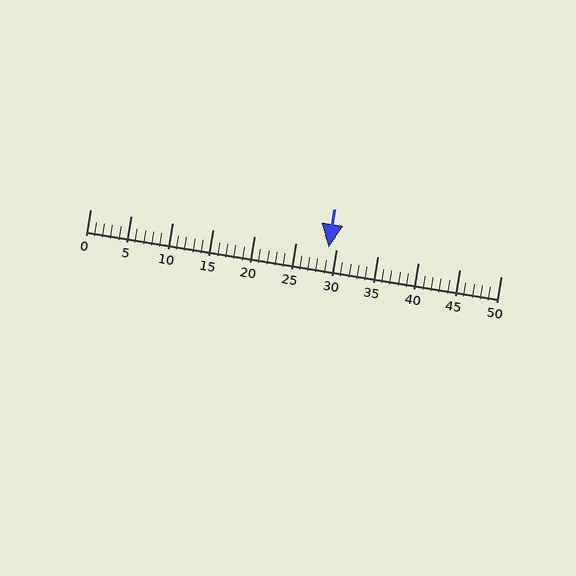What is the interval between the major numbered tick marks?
The major tick marks are spaced 5 units apart.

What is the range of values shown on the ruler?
The ruler shows values from 0 to 50.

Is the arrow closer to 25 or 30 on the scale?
The arrow is closer to 30.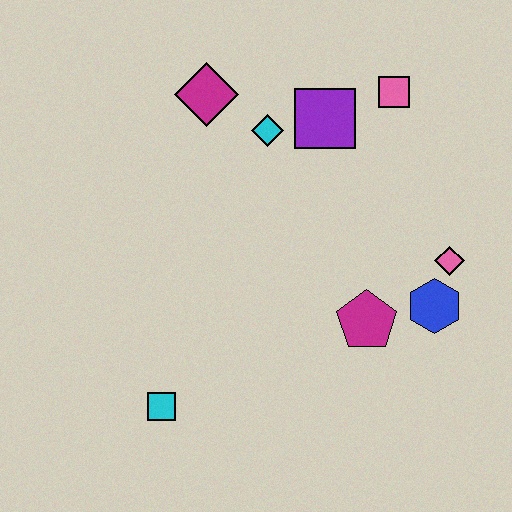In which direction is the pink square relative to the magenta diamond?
The pink square is to the right of the magenta diamond.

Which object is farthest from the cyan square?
The pink square is farthest from the cyan square.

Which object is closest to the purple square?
The cyan diamond is closest to the purple square.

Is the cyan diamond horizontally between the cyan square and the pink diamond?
Yes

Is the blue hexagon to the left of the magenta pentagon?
No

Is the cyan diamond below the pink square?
Yes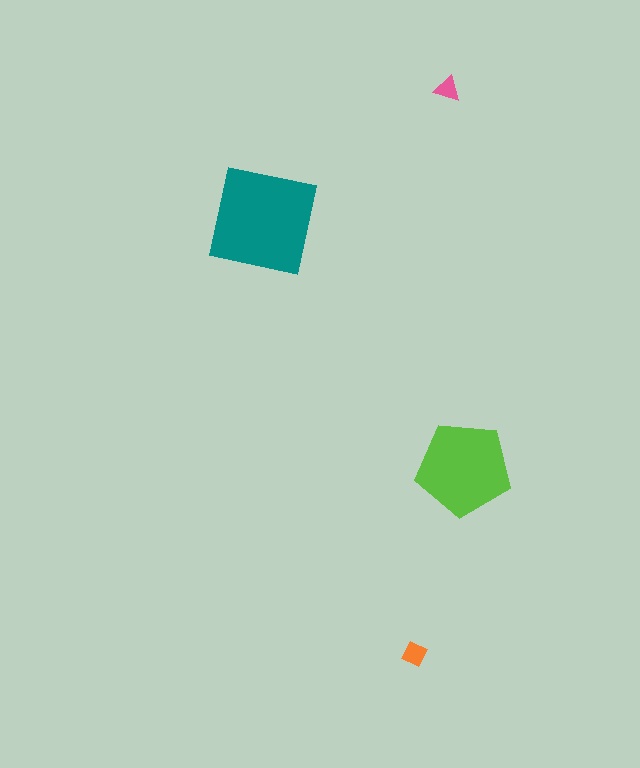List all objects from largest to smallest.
The teal square, the lime pentagon, the orange diamond, the pink triangle.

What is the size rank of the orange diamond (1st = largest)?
3rd.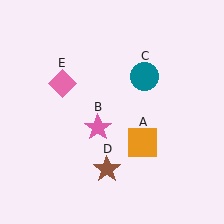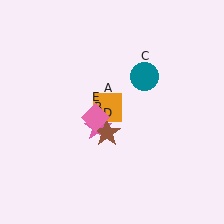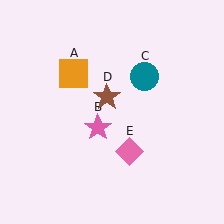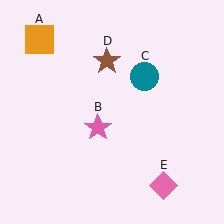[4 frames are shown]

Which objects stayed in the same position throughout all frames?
Pink star (object B) and teal circle (object C) remained stationary.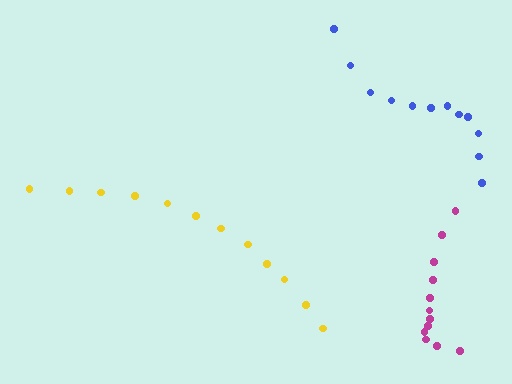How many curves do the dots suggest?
There are 3 distinct paths.